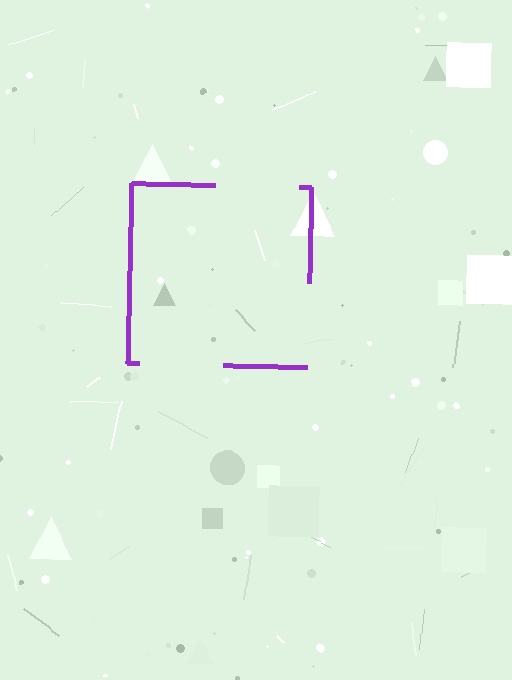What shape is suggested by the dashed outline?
The dashed outline suggests a square.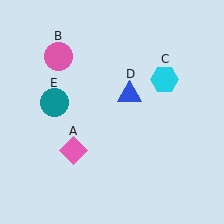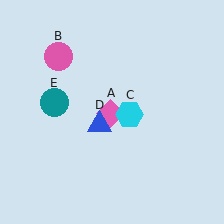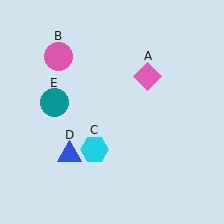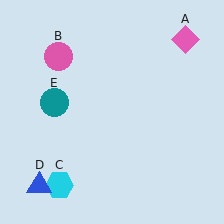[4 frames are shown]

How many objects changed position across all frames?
3 objects changed position: pink diamond (object A), cyan hexagon (object C), blue triangle (object D).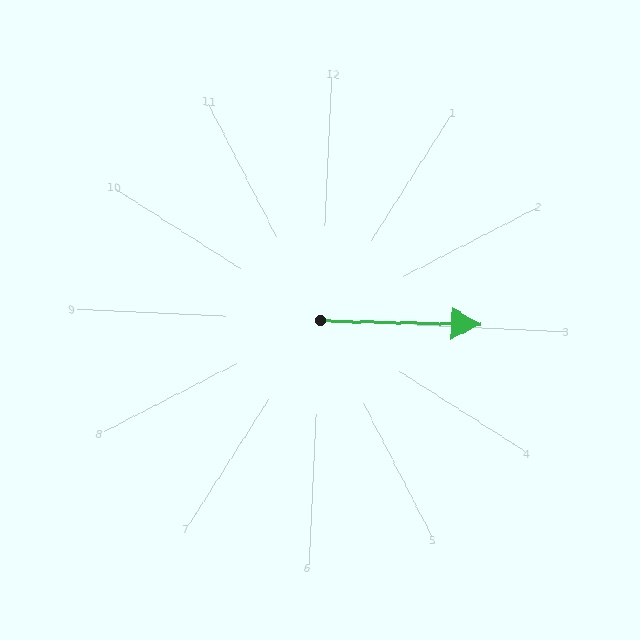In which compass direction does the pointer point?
East.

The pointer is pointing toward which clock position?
Roughly 3 o'clock.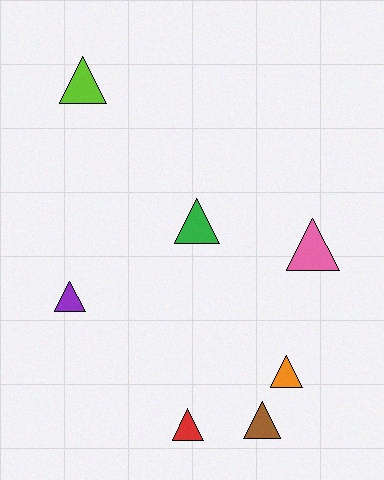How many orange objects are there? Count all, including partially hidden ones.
There is 1 orange object.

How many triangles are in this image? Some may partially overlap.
There are 7 triangles.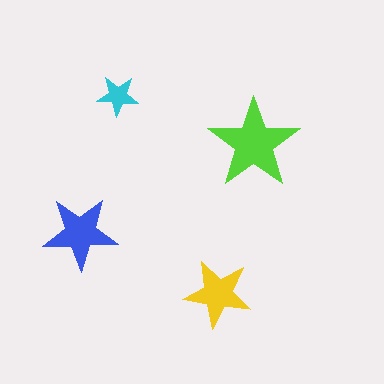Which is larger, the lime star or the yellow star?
The lime one.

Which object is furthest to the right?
The lime star is rightmost.